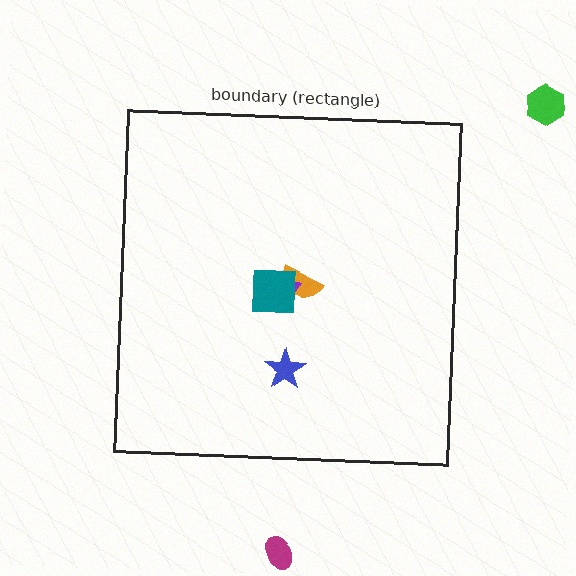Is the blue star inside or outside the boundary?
Inside.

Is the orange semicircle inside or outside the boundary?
Inside.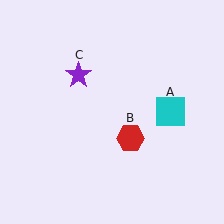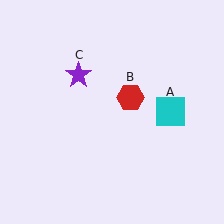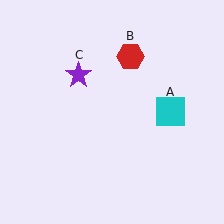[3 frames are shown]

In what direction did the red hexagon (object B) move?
The red hexagon (object B) moved up.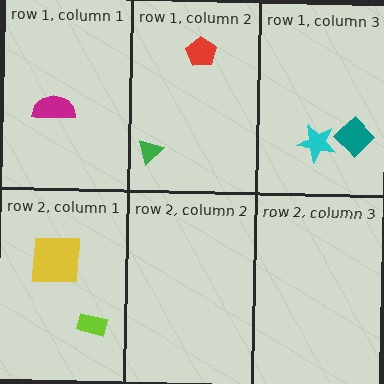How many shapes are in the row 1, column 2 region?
2.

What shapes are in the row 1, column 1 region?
The magenta semicircle.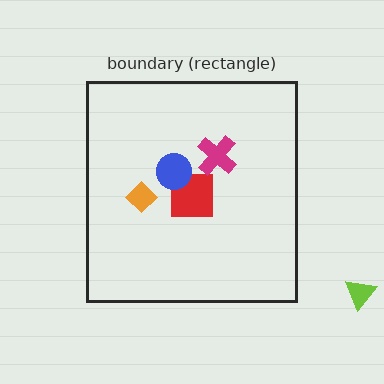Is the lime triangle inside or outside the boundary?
Outside.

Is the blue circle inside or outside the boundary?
Inside.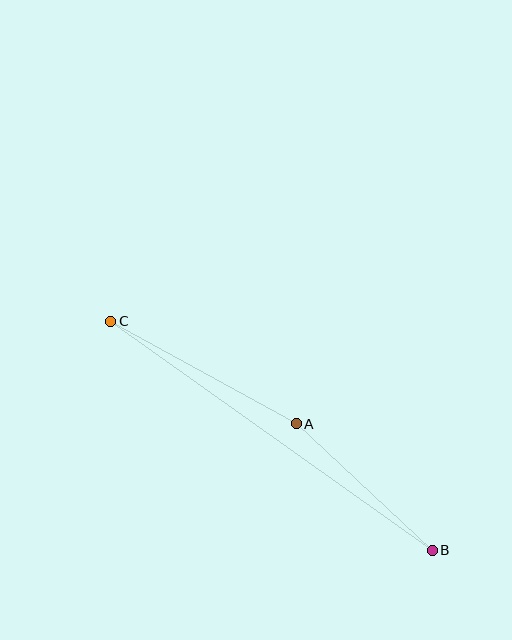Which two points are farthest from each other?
Points B and C are farthest from each other.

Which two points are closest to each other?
Points A and B are closest to each other.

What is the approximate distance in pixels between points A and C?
The distance between A and C is approximately 212 pixels.